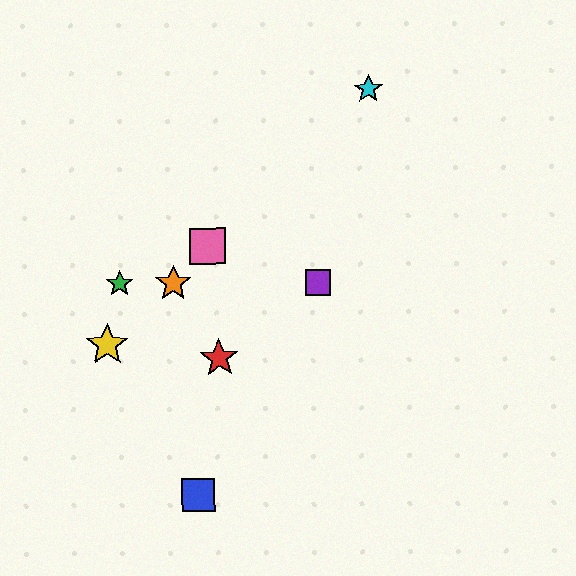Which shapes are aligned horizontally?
The green star, the purple square, the orange star are aligned horizontally.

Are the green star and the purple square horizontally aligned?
Yes, both are at y≈284.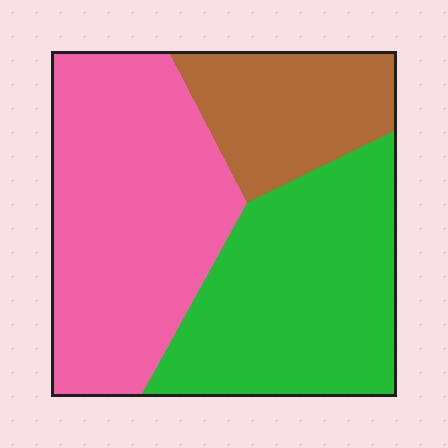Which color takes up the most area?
Pink, at roughly 45%.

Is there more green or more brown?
Green.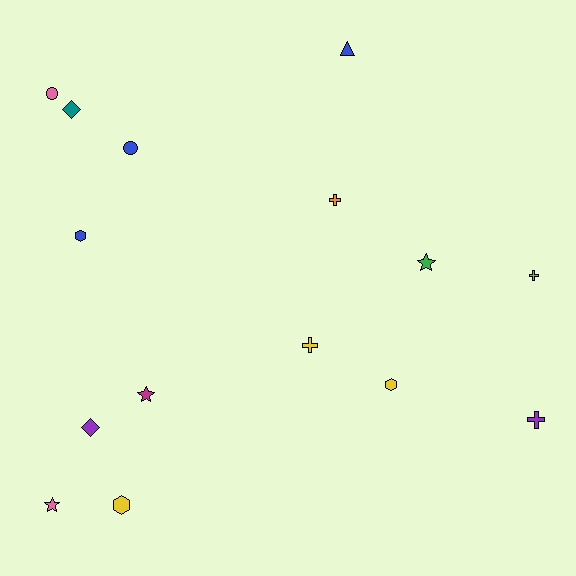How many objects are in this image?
There are 15 objects.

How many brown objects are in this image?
There are no brown objects.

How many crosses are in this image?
There are 4 crosses.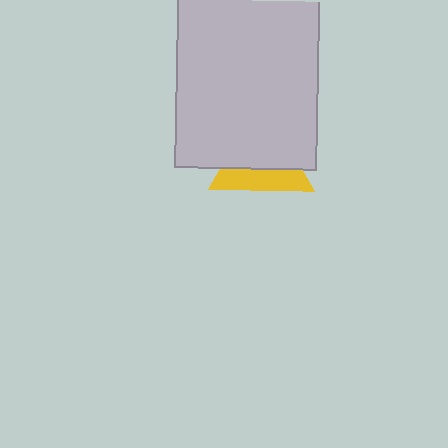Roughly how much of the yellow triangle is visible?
A small part of it is visible (roughly 38%).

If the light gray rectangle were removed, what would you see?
You would see the complete yellow triangle.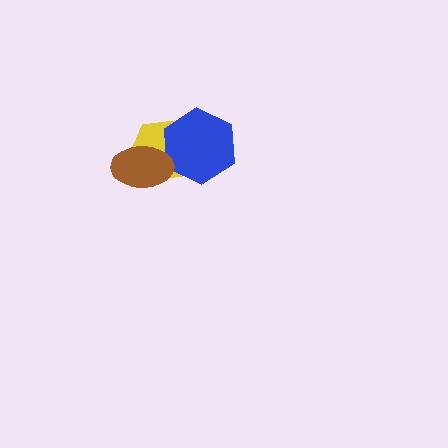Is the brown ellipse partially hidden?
No, no other shape covers it.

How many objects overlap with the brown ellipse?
2 objects overlap with the brown ellipse.